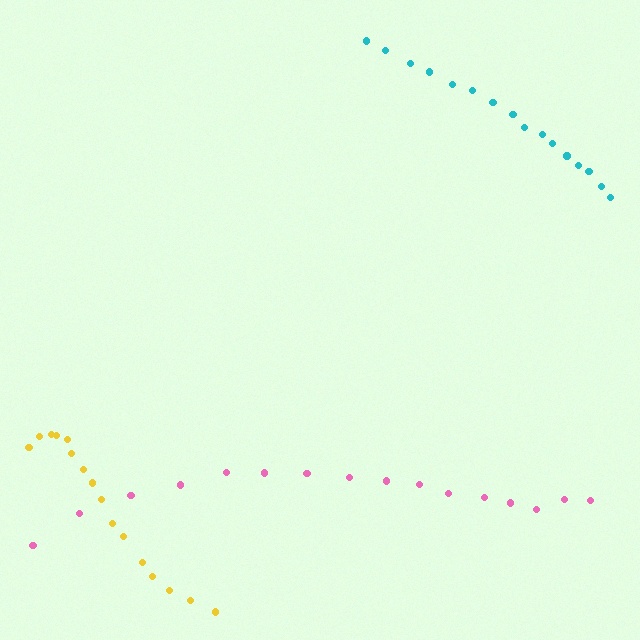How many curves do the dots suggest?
There are 3 distinct paths.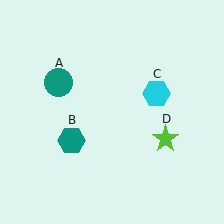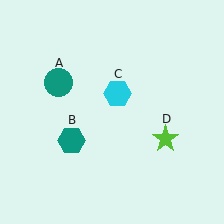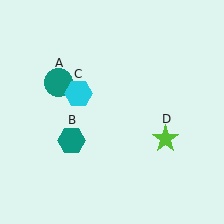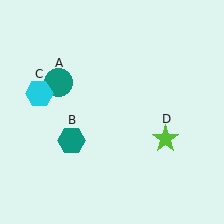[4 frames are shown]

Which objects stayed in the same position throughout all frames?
Teal circle (object A) and teal hexagon (object B) and lime star (object D) remained stationary.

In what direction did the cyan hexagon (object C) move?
The cyan hexagon (object C) moved left.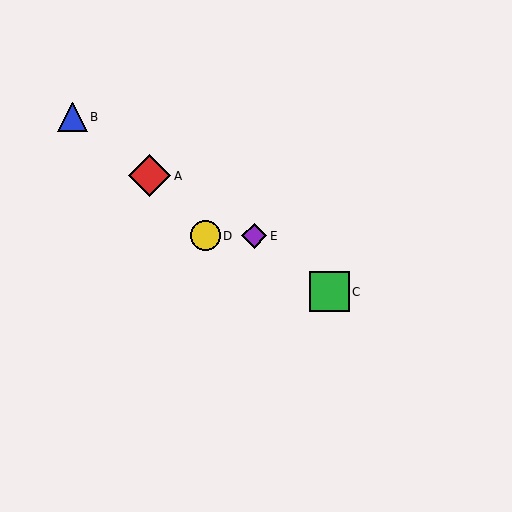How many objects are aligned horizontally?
2 objects (D, E) are aligned horizontally.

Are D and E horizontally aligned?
Yes, both are at y≈236.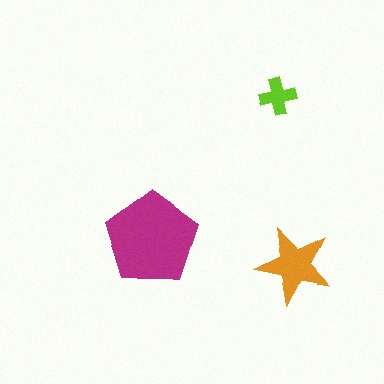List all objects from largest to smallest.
The magenta pentagon, the orange star, the lime cross.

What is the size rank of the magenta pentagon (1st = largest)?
1st.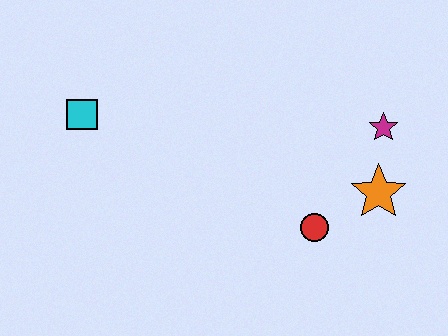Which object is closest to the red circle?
The orange star is closest to the red circle.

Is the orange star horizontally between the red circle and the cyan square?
No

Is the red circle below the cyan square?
Yes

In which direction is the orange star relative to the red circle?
The orange star is to the right of the red circle.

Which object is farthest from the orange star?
The cyan square is farthest from the orange star.